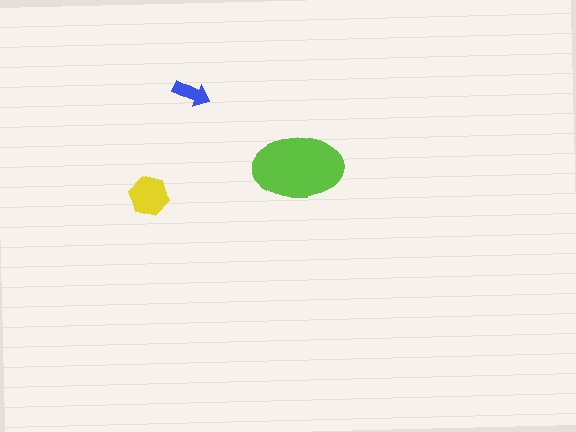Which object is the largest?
The lime ellipse.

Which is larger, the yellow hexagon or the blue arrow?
The yellow hexagon.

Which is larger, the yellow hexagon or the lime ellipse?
The lime ellipse.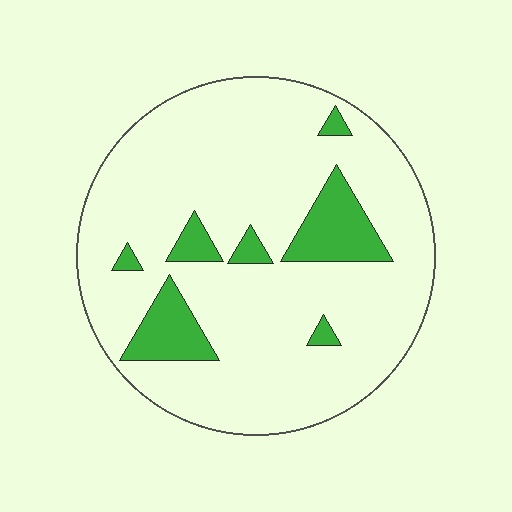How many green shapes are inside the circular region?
7.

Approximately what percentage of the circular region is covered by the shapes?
Approximately 15%.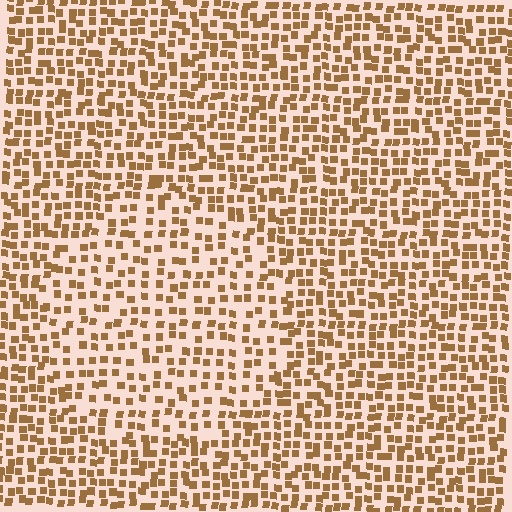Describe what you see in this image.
The image contains small brown elements arranged at two different densities. A circle-shaped region is visible where the elements are less densely packed than the surrounding area.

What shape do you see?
I see a circle.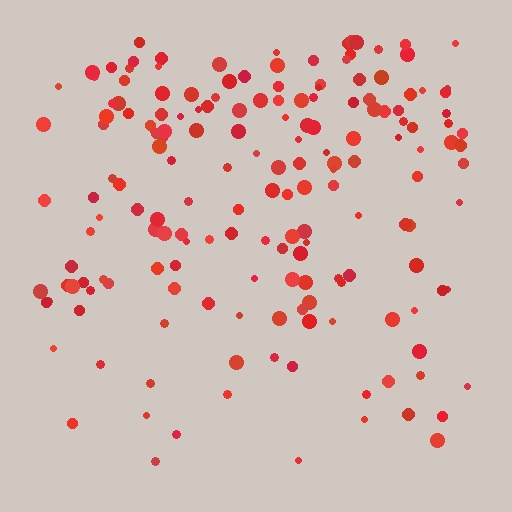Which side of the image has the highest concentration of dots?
The top.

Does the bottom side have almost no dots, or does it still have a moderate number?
Still a moderate number, just noticeably fewer than the top.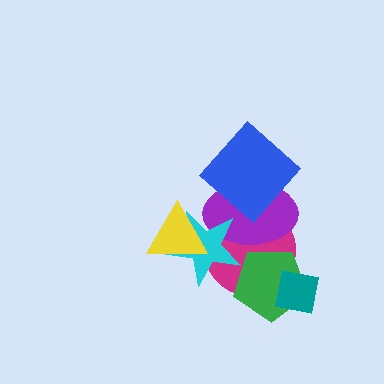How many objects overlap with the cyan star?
3 objects overlap with the cyan star.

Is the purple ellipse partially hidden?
Yes, it is partially covered by another shape.